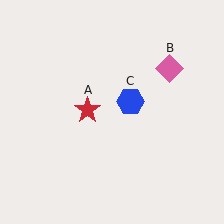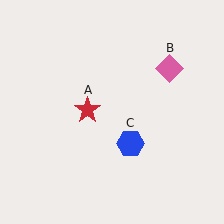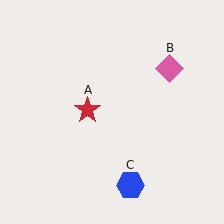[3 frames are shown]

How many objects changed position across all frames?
1 object changed position: blue hexagon (object C).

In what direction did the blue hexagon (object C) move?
The blue hexagon (object C) moved down.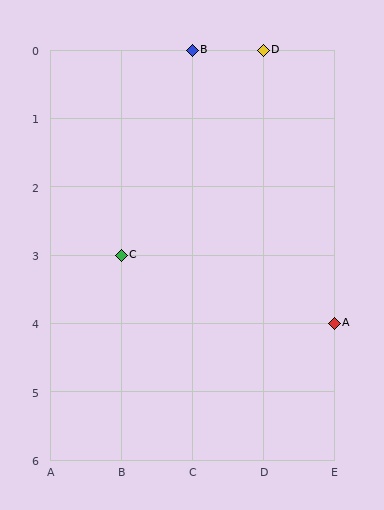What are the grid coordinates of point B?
Point B is at grid coordinates (C, 0).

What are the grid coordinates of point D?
Point D is at grid coordinates (D, 0).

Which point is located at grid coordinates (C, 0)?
Point B is at (C, 0).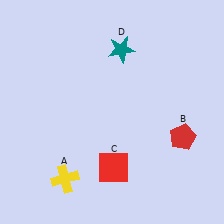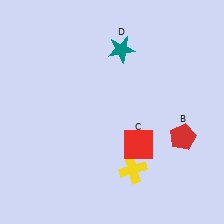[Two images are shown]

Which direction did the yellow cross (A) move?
The yellow cross (A) moved right.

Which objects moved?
The objects that moved are: the yellow cross (A), the red square (C).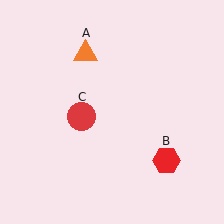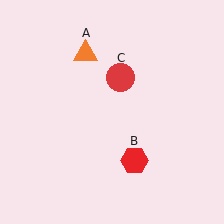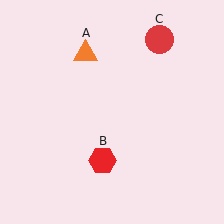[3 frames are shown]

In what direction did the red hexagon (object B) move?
The red hexagon (object B) moved left.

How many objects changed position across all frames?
2 objects changed position: red hexagon (object B), red circle (object C).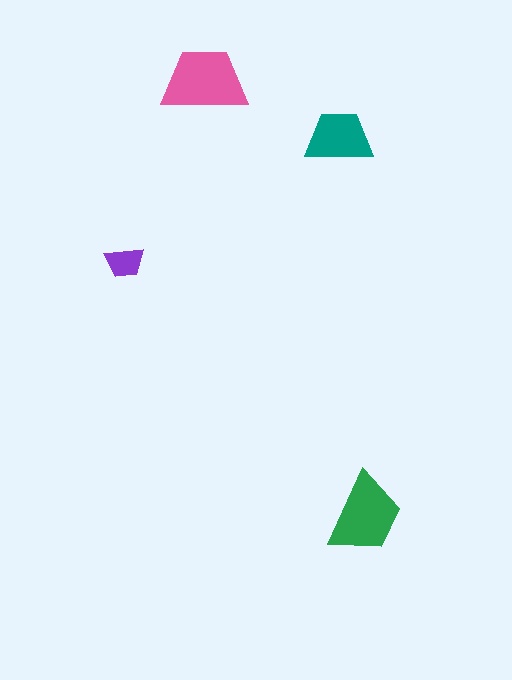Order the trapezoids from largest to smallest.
the pink one, the green one, the teal one, the purple one.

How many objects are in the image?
There are 4 objects in the image.